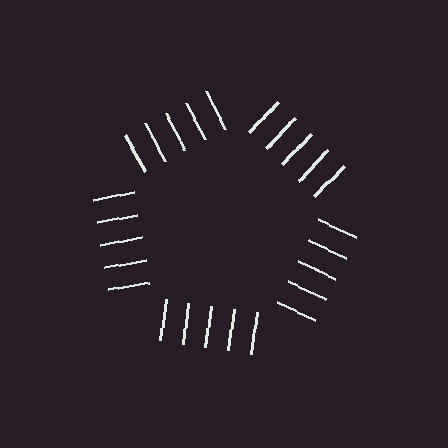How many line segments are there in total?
25 — 5 along each of the 5 edges.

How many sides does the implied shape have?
5 sides — the line-ends trace a pentagon.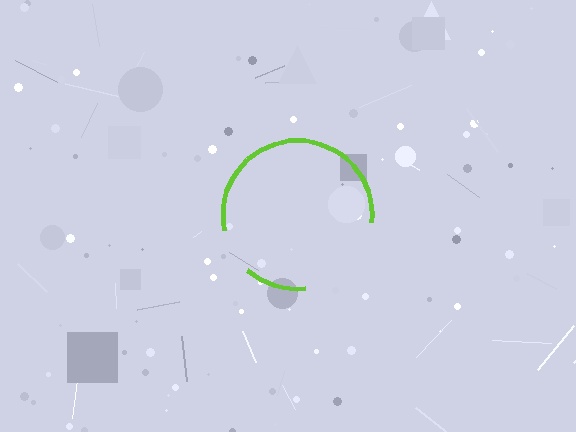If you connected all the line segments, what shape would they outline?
They would outline a circle.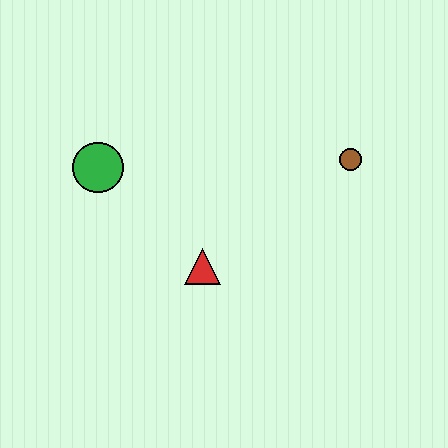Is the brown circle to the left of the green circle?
No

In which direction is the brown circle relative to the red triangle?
The brown circle is to the right of the red triangle.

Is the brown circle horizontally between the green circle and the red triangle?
No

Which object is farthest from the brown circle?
The green circle is farthest from the brown circle.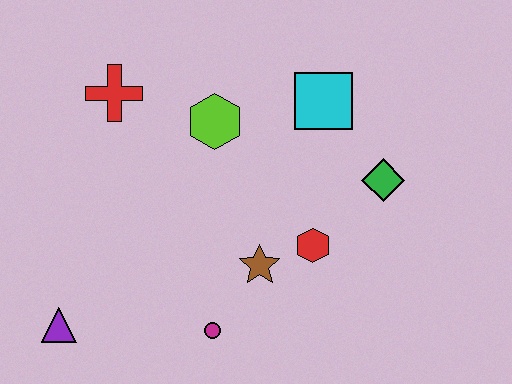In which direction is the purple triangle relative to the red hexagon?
The purple triangle is to the left of the red hexagon.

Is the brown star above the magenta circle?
Yes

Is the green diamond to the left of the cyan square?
No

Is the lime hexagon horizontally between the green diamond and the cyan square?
No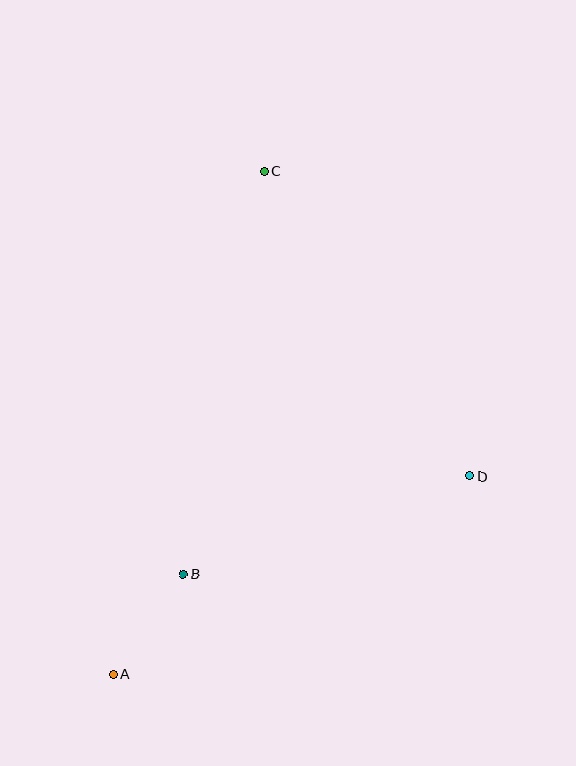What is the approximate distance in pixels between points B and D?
The distance between B and D is approximately 303 pixels.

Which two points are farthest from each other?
Points A and C are farthest from each other.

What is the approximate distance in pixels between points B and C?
The distance between B and C is approximately 411 pixels.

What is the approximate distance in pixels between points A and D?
The distance between A and D is approximately 408 pixels.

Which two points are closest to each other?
Points A and B are closest to each other.